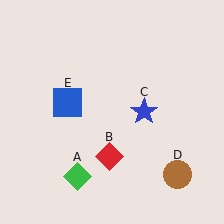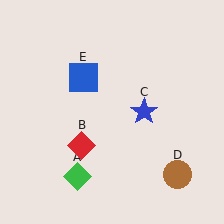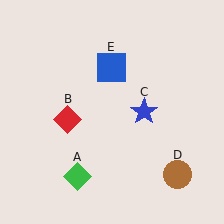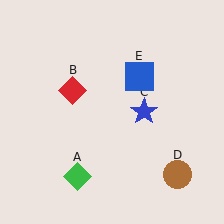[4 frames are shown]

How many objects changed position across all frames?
2 objects changed position: red diamond (object B), blue square (object E).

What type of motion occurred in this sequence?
The red diamond (object B), blue square (object E) rotated clockwise around the center of the scene.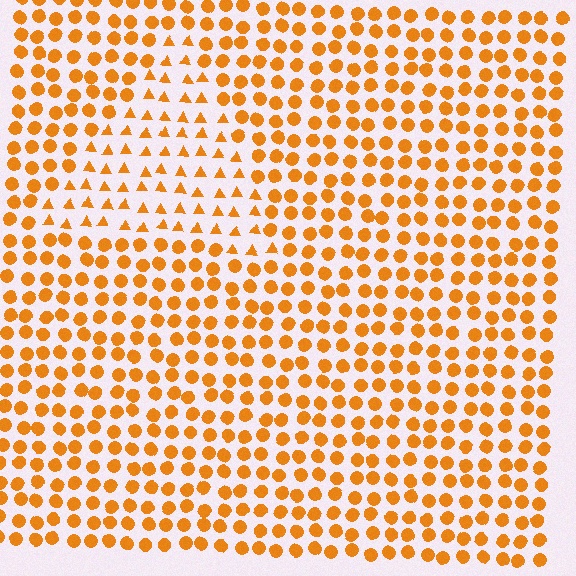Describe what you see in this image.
The image is filled with small orange elements arranged in a uniform grid. A triangle-shaped region contains triangles, while the surrounding area contains circles. The boundary is defined purely by the change in element shape.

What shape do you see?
I see a triangle.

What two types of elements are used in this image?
The image uses triangles inside the triangle region and circles outside it.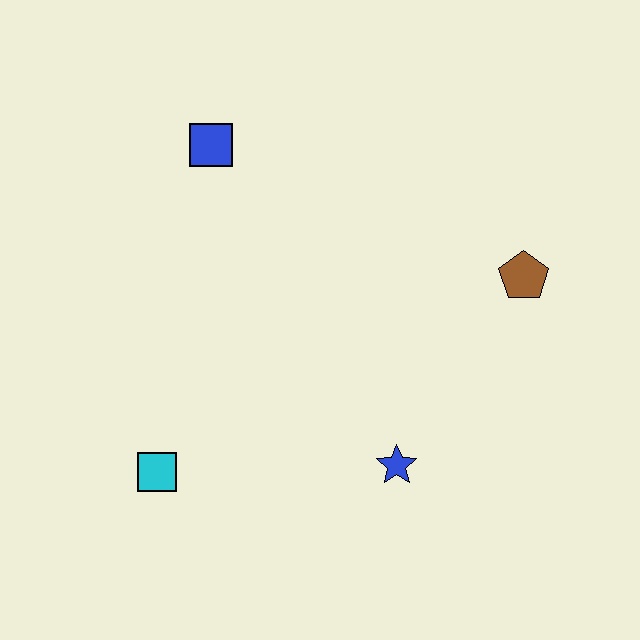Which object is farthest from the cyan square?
The brown pentagon is farthest from the cyan square.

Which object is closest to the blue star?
The brown pentagon is closest to the blue star.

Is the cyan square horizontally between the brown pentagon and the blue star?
No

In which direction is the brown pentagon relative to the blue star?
The brown pentagon is above the blue star.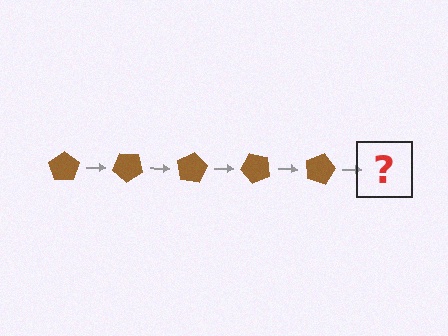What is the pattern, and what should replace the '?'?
The pattern is that the pentagon rotates 40 degrees each step. The '?' should be a brown pentagon rotated 200 degrees.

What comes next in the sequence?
The next element should be a brown pentagon rotated 200 degrees.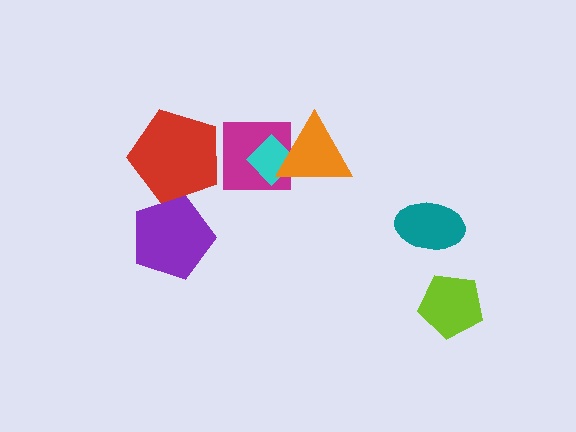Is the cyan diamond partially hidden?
Yes, it is partially covered by another shape.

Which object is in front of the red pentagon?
The purple pentagon is in front of the red pentagon.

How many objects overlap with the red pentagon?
1 object overlaps with the red pentagon.